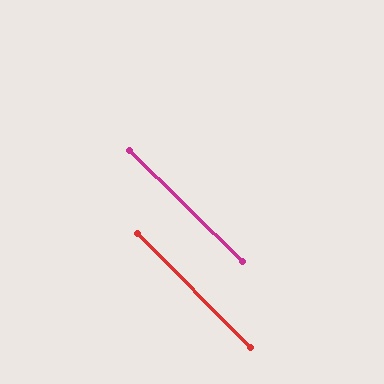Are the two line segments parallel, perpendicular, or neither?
Parallel — their directions differ by only 0.9°.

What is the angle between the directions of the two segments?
Approximately 1 degree.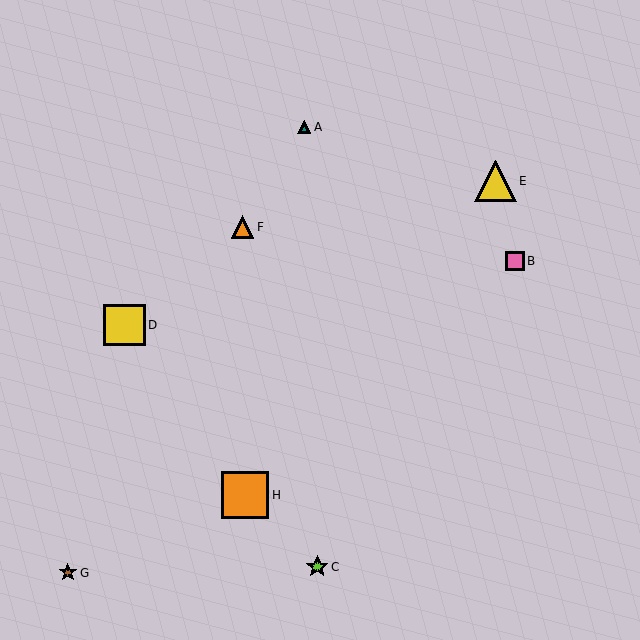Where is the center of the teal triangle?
The center of the teal triangle is at (304, 127).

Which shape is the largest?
The orange square (labeled H) is the largest.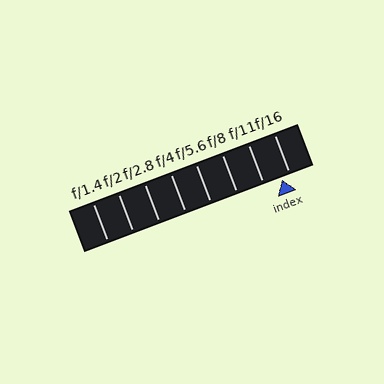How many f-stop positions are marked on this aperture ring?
There are 8 f-stop positions marked.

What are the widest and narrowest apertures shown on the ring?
The widest aperture shown is f/1.4 and the narrowest is f/16.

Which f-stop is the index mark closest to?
The index mark is closest to f/16.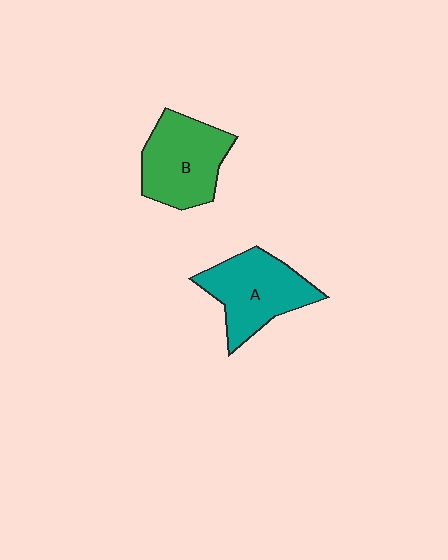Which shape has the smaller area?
Shape B (green).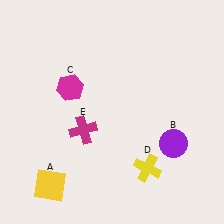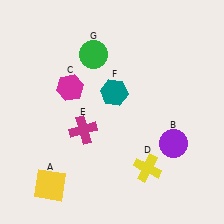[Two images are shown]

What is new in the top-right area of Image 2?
A teal hexagon (F) was added in the top-right area of Image 2.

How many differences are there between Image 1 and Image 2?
There are 2 differences between the two images.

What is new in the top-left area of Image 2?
A green circle (G) was added in the top-left area of Image 2.